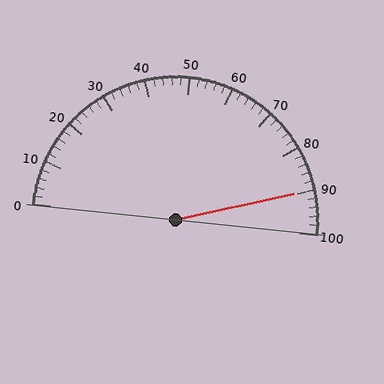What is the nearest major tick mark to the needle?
The nearest major tick mark is 90.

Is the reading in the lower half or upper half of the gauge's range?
The reading is in the upper half of the range (0 to 100).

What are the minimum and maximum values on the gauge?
The gauge ranges from 0 to 100.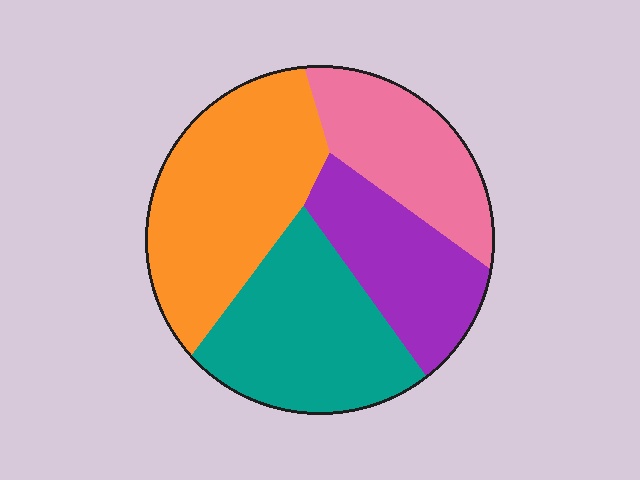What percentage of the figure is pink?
Pink takes up about one fifth (1/5) of the figure.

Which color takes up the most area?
Orange, at roughly 35%.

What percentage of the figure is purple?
Purple covers around 20% of the figure.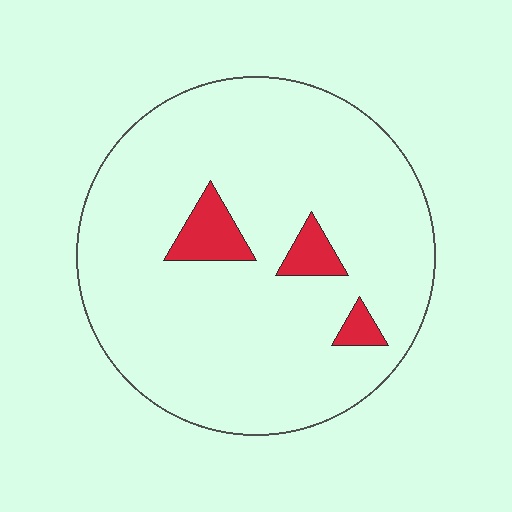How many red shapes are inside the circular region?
3.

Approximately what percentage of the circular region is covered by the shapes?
Approximately 10%.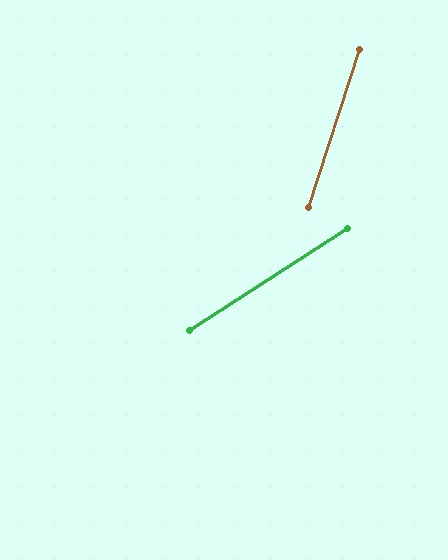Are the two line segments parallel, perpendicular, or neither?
Neither parallel nor perpendicular — they differ by about 39°.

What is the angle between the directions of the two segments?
Approximately 39 degrees.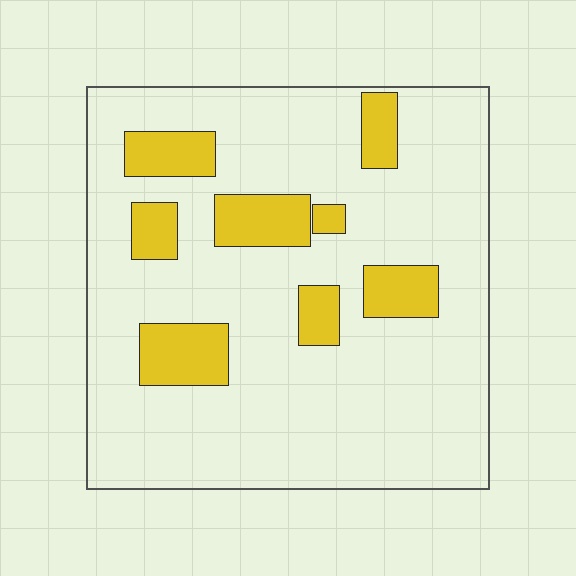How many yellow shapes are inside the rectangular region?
8.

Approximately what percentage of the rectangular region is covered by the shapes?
Approximately 15%.